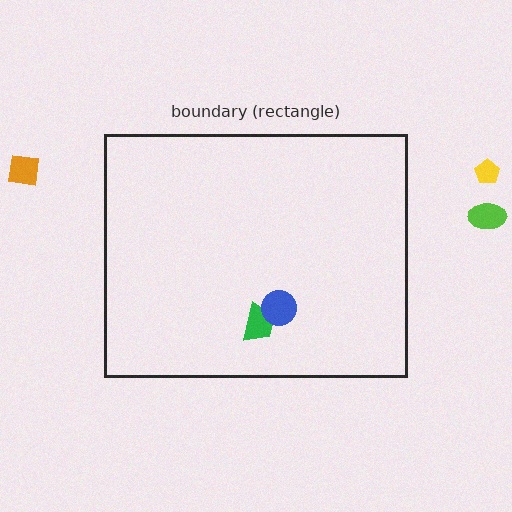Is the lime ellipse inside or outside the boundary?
Outside.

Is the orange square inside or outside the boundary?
Outside.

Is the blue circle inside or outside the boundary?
Inside.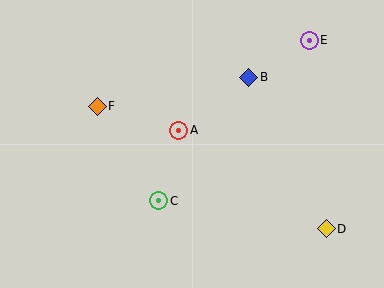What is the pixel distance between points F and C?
The distance between F and C is 113 pixels.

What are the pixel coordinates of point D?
Point D is at (326, 229).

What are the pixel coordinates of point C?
Point C is at (159, 201).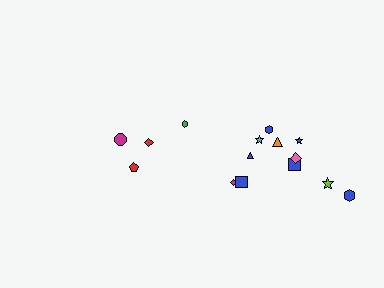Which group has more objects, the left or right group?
The right group.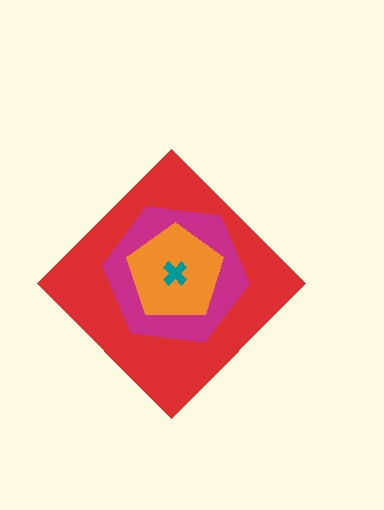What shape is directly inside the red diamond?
The magenta hexagon.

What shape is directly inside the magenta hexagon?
The orange pentagon.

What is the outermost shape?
The red diamond.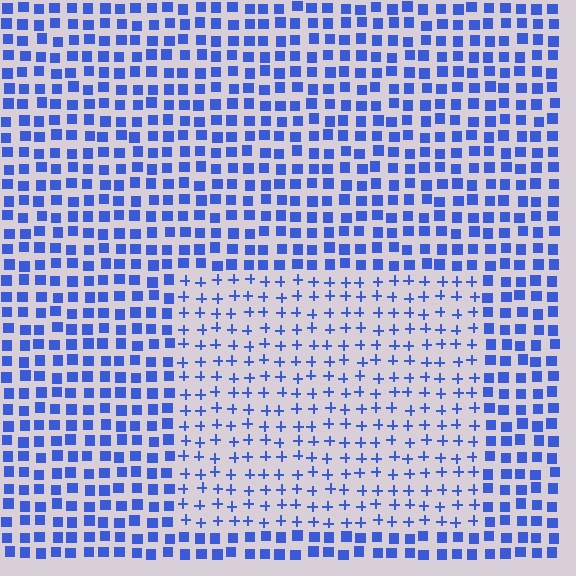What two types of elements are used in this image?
The image uses plus signs inside the rectangle region and squares outside it.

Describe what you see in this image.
The image is filled with small blue elements arranged in a uniform grid. A rectangle-shaped region contains plus signs, while the surrounding area contains squares. The boundary is defined purely by the change in element shape.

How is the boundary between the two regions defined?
The boundary is defined by a change in element shape: plus signs inside vs. squares outside. All elements share the same color and spacing.